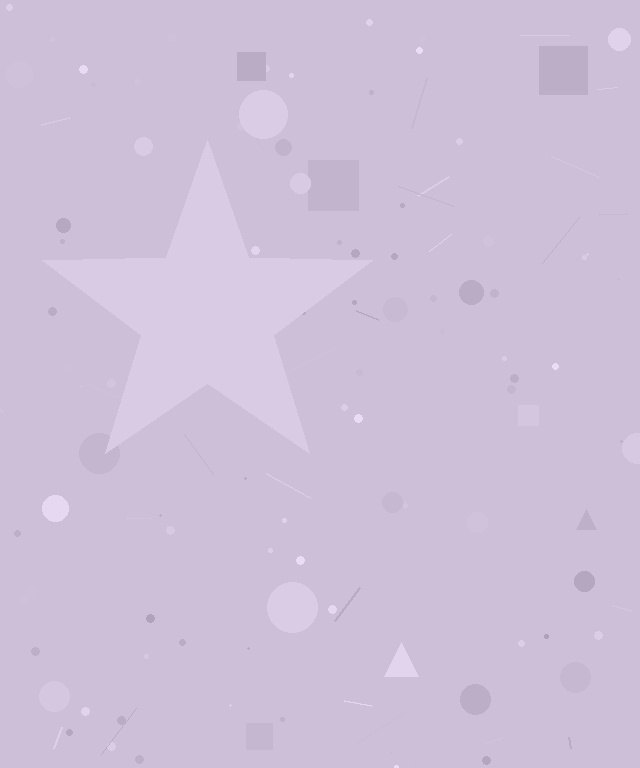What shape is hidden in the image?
A star is hidden in the image.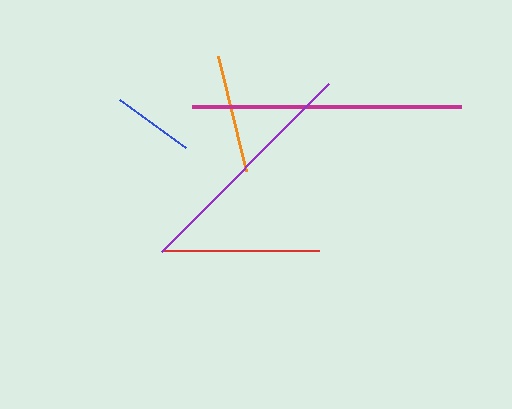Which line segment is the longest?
The magenta line is the longest at approximately 269 pixels.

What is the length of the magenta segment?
The magenta segment is approximately 269 pixels long.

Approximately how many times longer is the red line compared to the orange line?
The red line is approximately 1.3 times the length of the orange line.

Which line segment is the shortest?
The blue line is the shortest at approximately 82 pixels.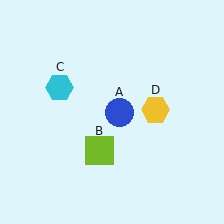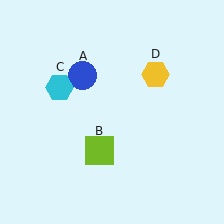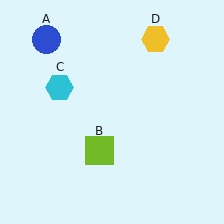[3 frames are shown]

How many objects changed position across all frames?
2 objects changed position: blue circle (object A), yellow hexagon (object D).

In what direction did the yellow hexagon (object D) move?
The yellow hexagon (object D) moved up.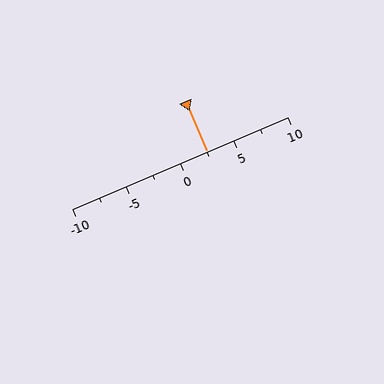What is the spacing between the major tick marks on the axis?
The major ticks are spaced 5 apart.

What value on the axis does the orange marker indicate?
The marker indicates approximately 2.5.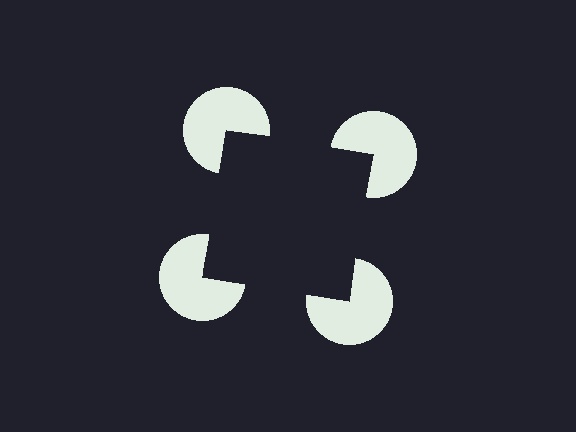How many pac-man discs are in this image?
There are 4 — one at each vertex of the illusory square.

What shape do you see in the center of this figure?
An illusory square — its edges are inferred from the aligned wedge cuts in the pac-man discs, not physically drawn.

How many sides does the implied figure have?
4 sides.